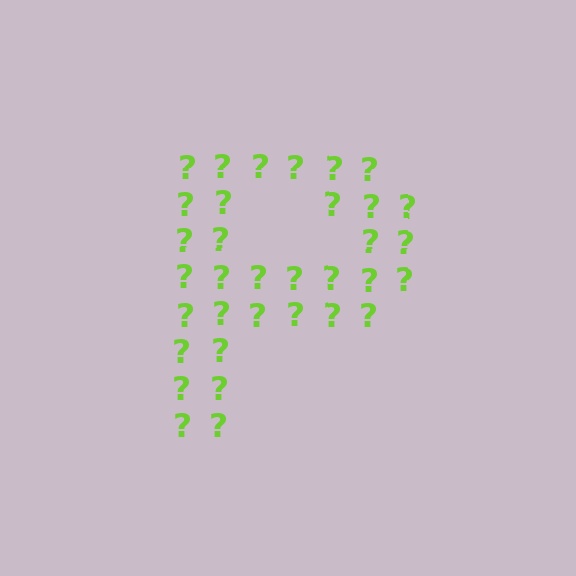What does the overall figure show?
The overall figure shows the letter P.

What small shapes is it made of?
It is made of small question marks.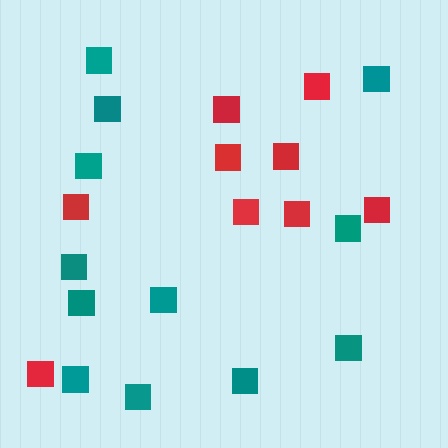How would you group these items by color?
There are 2 groups: one group of red squares (9) and one group of teal squares (12).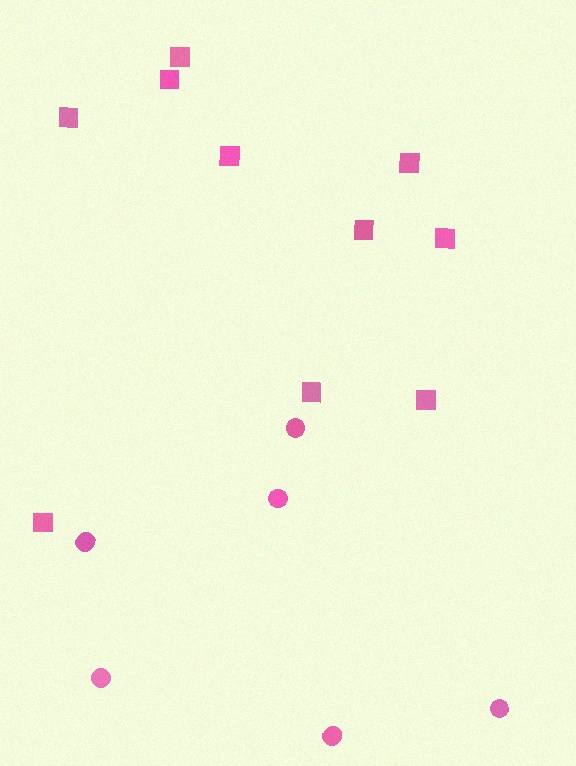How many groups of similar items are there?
There are 2 groups: one group of squares (10) and one group of circles (6).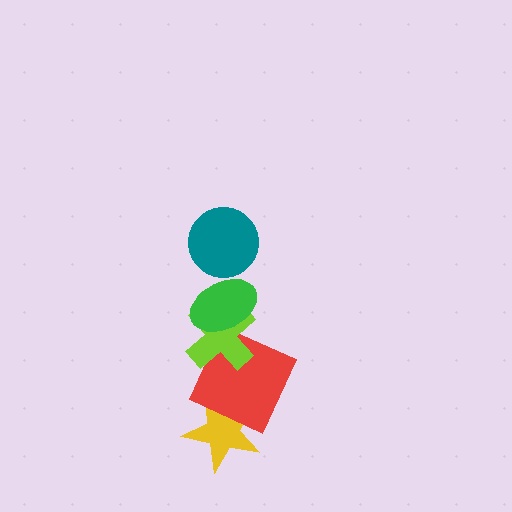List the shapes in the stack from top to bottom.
From top to bottom: the teal circle, the green ellipse, the lime cross, the red square, the yellow star.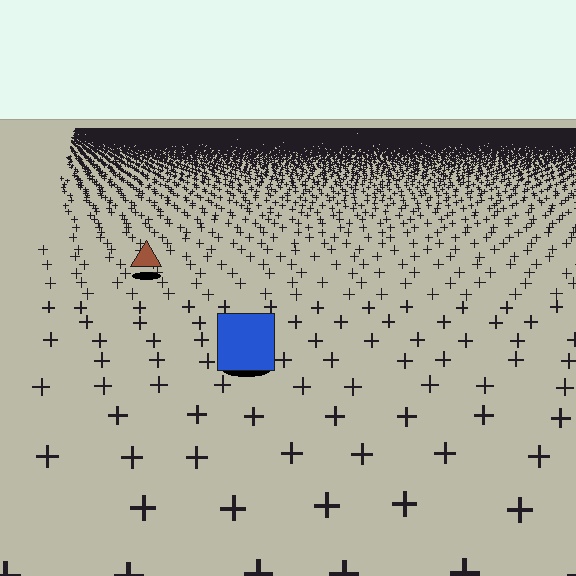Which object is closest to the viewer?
The blue square is closest. The texture marks near it are larger and more spread out.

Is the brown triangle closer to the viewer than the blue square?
No. The blue square is closer — you can tell from the texture gradient: the ground texture is coarser near it.